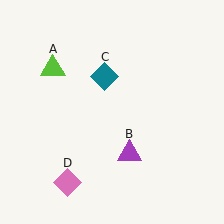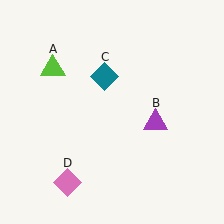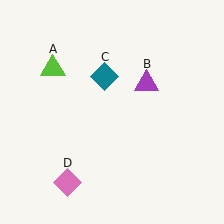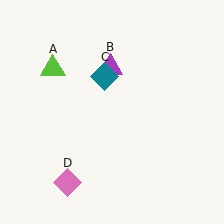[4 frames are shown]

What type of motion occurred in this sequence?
The purple triangle (object B) rotated counterclockwise around the center of the scene.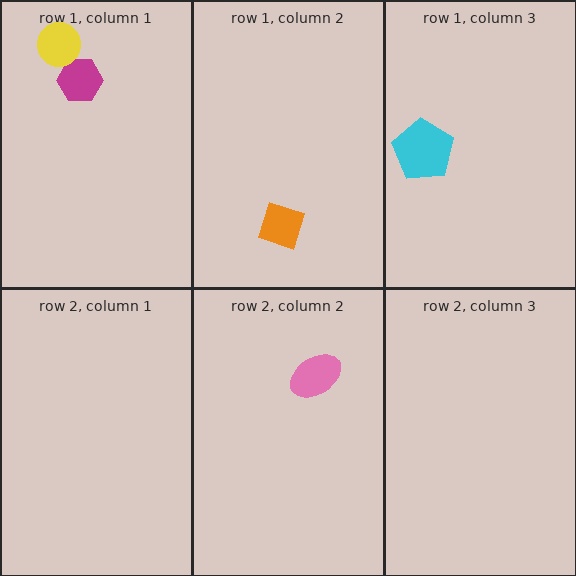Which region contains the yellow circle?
The row 1, column 1 region.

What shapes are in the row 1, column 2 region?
The orange diamond.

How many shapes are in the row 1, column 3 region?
1.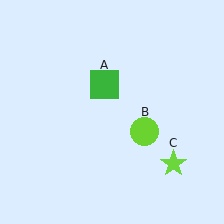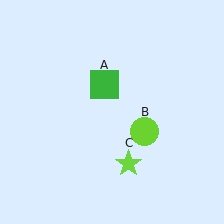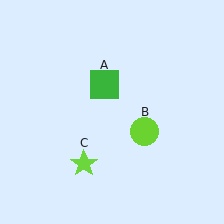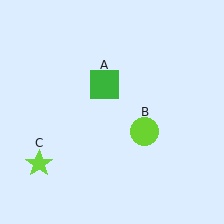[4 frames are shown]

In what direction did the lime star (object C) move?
The lime star (object C) moved left.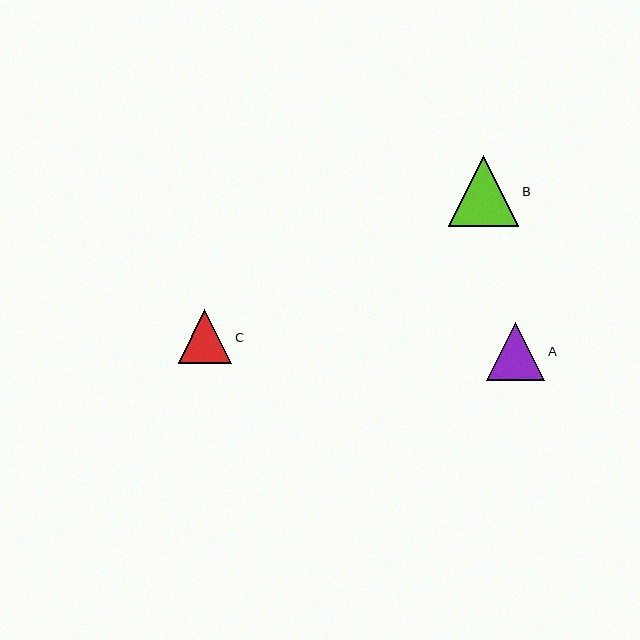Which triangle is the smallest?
Triangle C is the smallest with a size of approximately 54 pixels.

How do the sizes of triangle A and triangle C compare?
Triangle A and triangle C are approximately the same size.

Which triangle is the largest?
Triangle B is the largest with a size of approximately 71 pixels.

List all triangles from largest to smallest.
From largest to smallest: B, A, C.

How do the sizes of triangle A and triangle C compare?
Triangle A and triangle C are approximately the same size.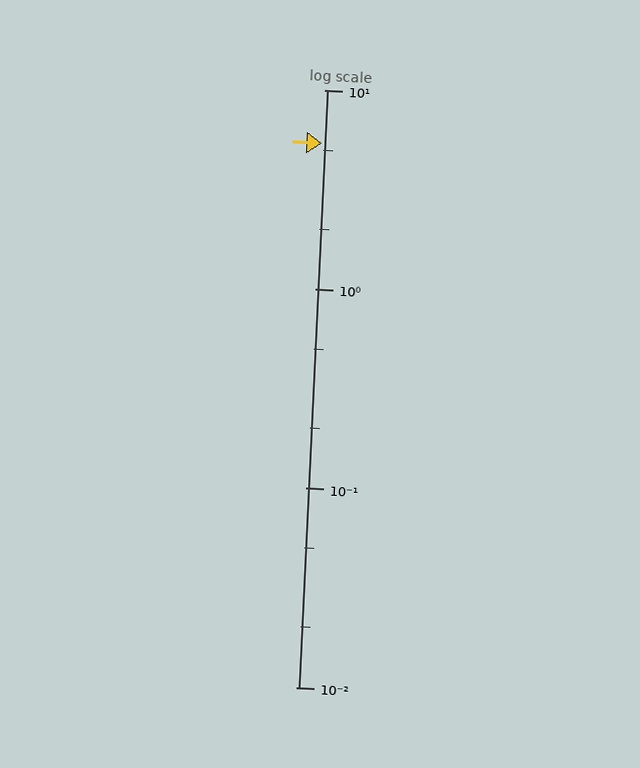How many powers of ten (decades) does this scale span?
The scale spans 3 decades, from 0.01 to 10.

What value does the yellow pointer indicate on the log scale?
The pointer indicates approximately 5.4.